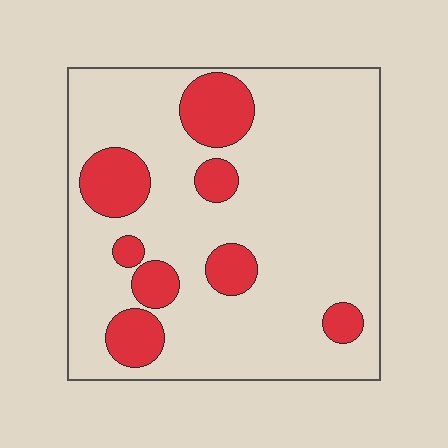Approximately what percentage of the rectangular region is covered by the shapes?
Approximately 20%.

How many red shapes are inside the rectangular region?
8.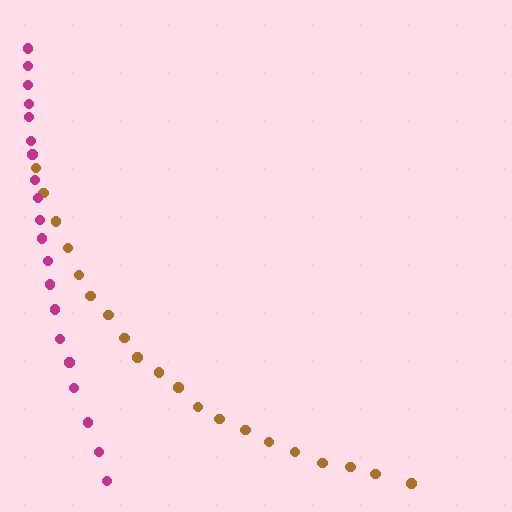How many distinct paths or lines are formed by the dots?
There are 2 distinct paths.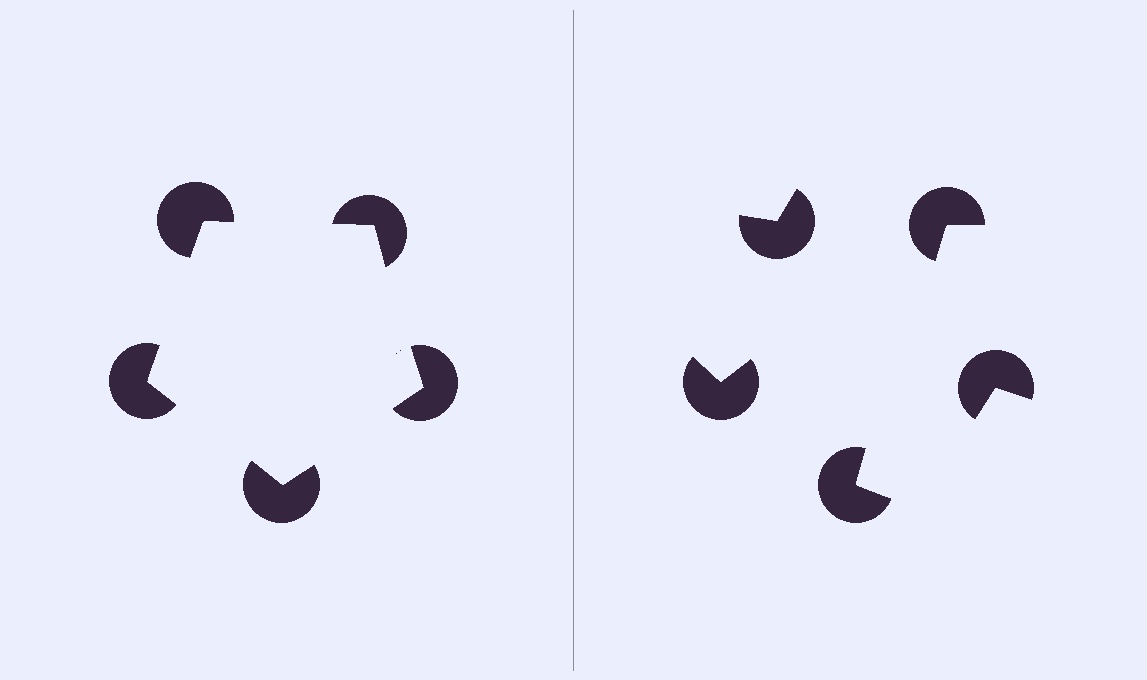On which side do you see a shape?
An illusory pentagon appears on the left side. On the right side the wedge cuts are rotated, so no coherent shape forms.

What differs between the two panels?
The pac-man discs are positioned identically on both sides; only the wedge orientations differ. On the left they align to a pentagon; on the right they are misaligned.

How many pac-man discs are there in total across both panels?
10 — 5 on each side.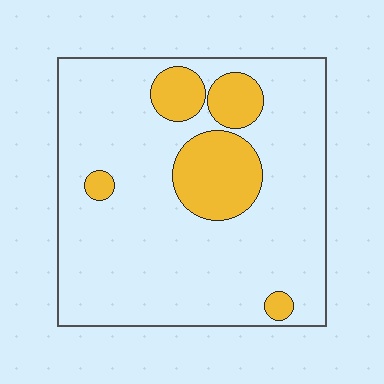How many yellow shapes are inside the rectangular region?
5.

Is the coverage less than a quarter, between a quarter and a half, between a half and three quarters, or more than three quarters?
Less than a quarter.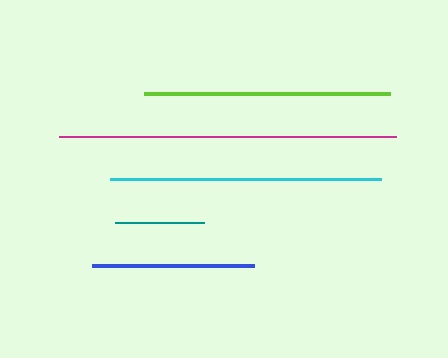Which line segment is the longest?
The magenta line is the longest at approximately 337 pixels.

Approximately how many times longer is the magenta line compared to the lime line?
The magenta line is approximately 1.4 times the length of the lime line.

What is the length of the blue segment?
The blue segment is approximately 162 pixels long.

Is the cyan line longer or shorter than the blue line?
The cyan line is longer than the blue line.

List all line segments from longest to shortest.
From longest to shortest: magenta, cyan, lime, blue, teal.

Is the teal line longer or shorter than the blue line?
The blue line is longer than the teal line.